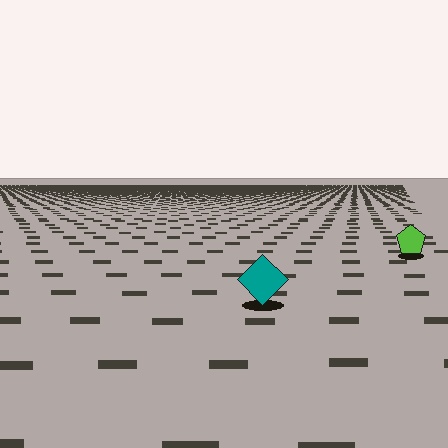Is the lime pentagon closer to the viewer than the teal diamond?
No. The teal diamond is closer — you can tell from the texture gradient: the ground texture is coarser near it.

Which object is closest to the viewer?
The teal diamond is closest. The texture marks near it are larger and more spread out.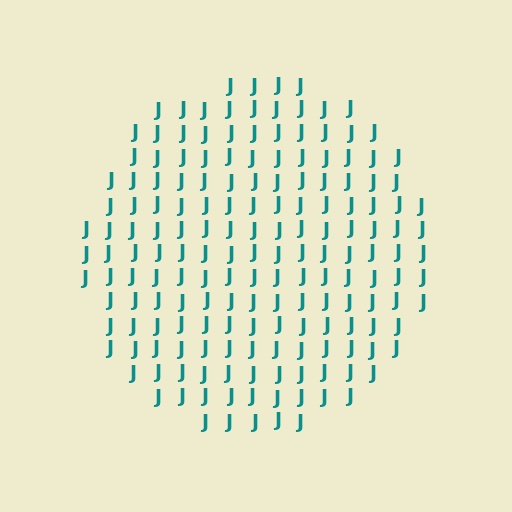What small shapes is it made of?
It is made of small letter J's.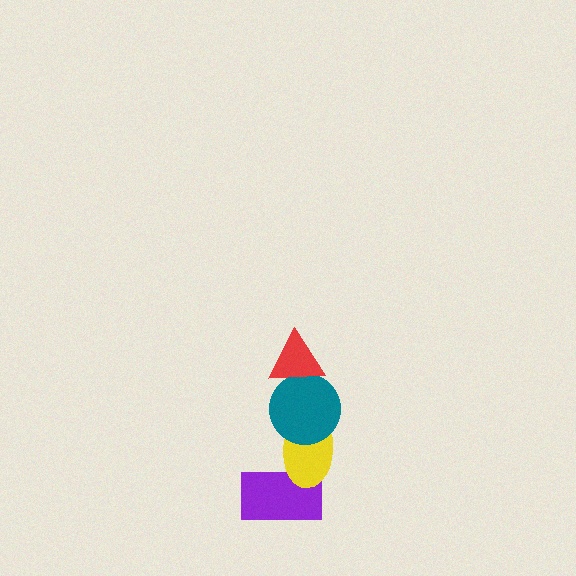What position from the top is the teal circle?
The teal circle is 2nd from the top.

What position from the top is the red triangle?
The red triangle is 1st from the top.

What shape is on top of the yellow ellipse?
The teal circle is on top of the yellow ellipse.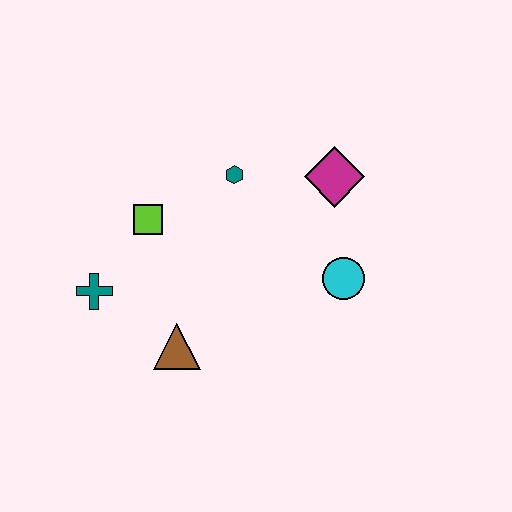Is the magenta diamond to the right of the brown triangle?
Yes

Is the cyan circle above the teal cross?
Yes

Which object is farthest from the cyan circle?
The teal cross is farthest from the cyan circle.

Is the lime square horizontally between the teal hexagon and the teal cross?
Yes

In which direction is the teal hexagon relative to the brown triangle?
The teal hexagon is above the brown triangle.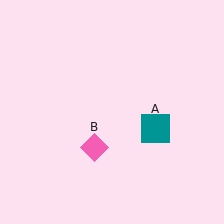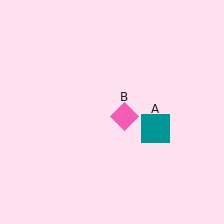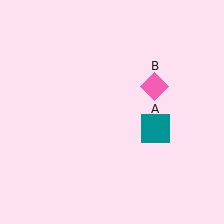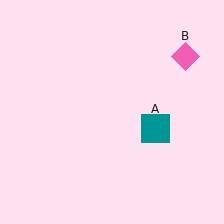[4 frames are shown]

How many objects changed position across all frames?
1 object changed position: pink diamond (object B).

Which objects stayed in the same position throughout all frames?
Teal square (object A) remained stationary.